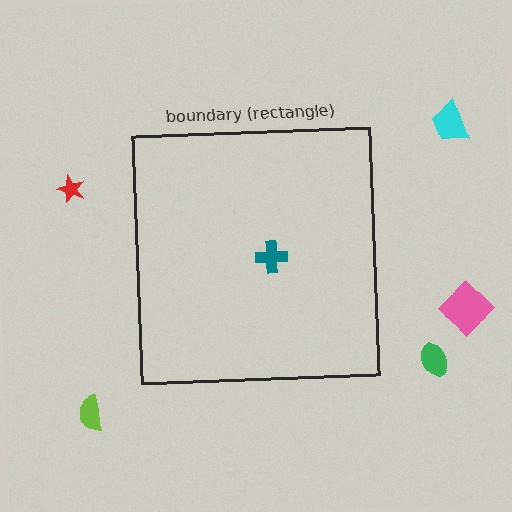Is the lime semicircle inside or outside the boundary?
Outside.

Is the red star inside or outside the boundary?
Outside.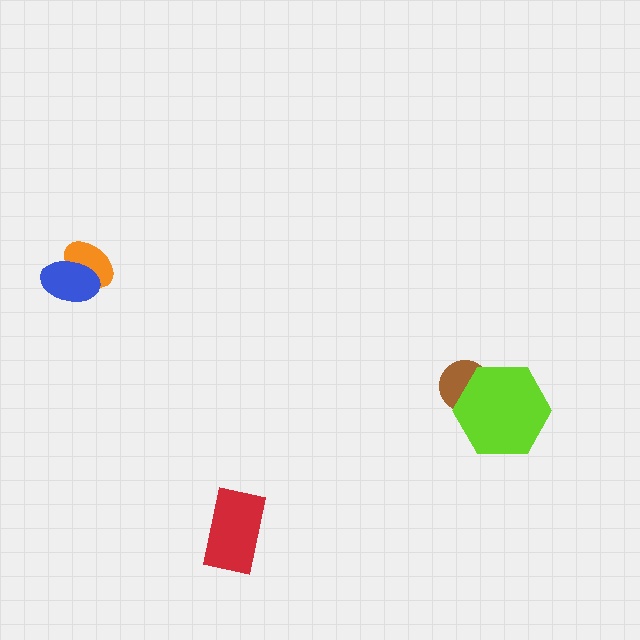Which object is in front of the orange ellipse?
The blue ellipse is in front of the orange ellipse.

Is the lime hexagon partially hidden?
No, no other shape covers it.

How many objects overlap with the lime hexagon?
1 object overlaps with the lime hexagon.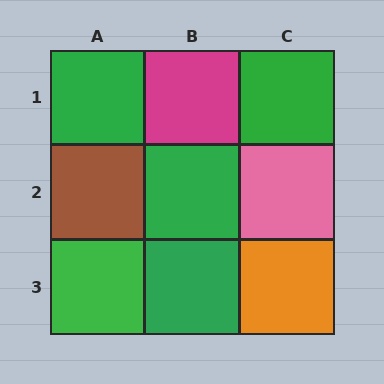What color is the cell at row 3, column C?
Orange.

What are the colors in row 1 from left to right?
Green, magenta, green.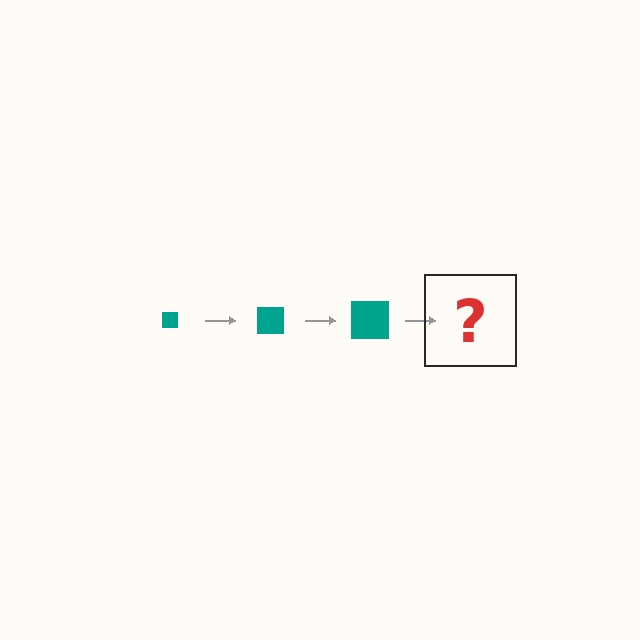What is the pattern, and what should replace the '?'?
The pattern is that the square gets progressively larger each step. The '?' should be a teal square, larger than the previous one.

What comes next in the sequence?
The next element should be a teal square, larger than the previous one.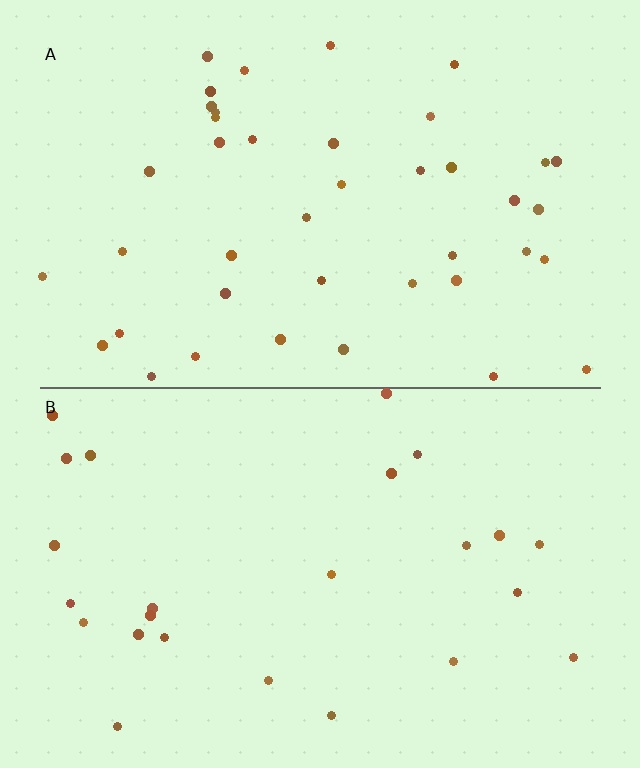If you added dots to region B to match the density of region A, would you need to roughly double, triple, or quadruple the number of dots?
Approximately double.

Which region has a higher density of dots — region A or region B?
A (the top).